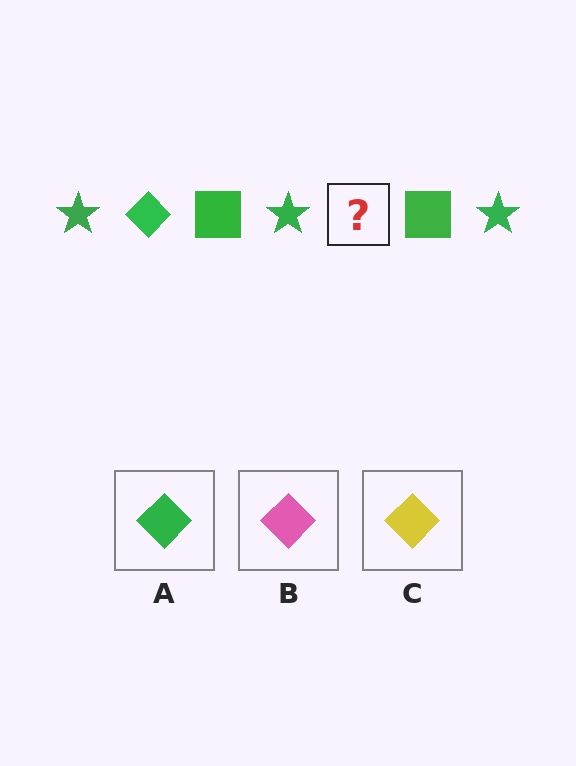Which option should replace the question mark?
Option A.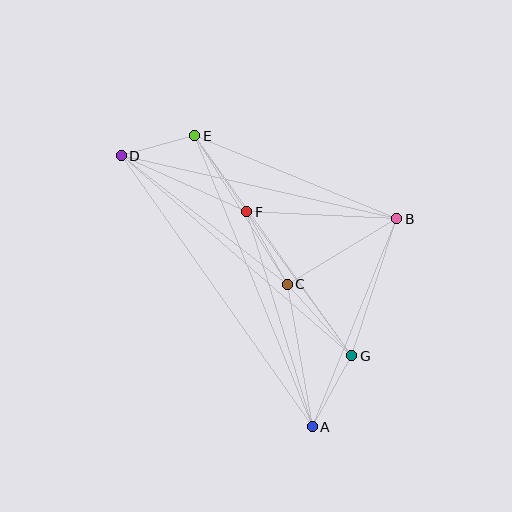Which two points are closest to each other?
Points D and E are closest to each other.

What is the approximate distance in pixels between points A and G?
The distance between A and G is approximately 81 pixels.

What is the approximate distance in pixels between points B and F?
The distance between B and F is approximately 150 pixels.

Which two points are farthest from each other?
Points A and D are farthest from each other.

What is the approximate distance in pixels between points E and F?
The distance between E and F is approximately 92 pixels.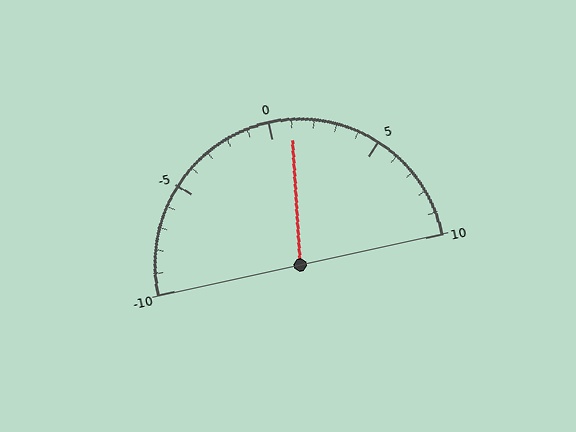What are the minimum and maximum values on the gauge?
The gauge ranges from -10 to 10.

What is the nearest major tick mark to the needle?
The nearest major tick mark is 0.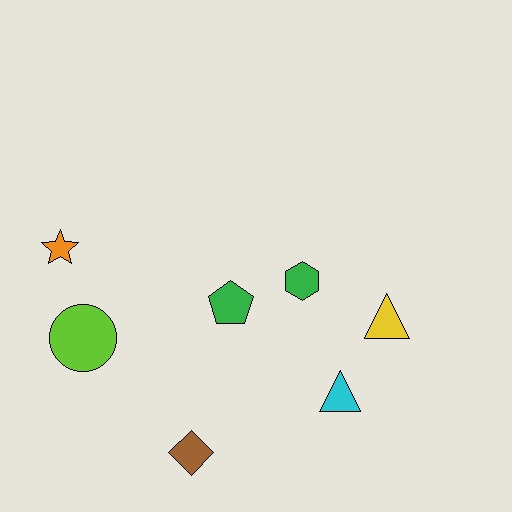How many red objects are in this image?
There are no red objects.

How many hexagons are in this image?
There is 1 hexagon.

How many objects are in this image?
There are 7 objects.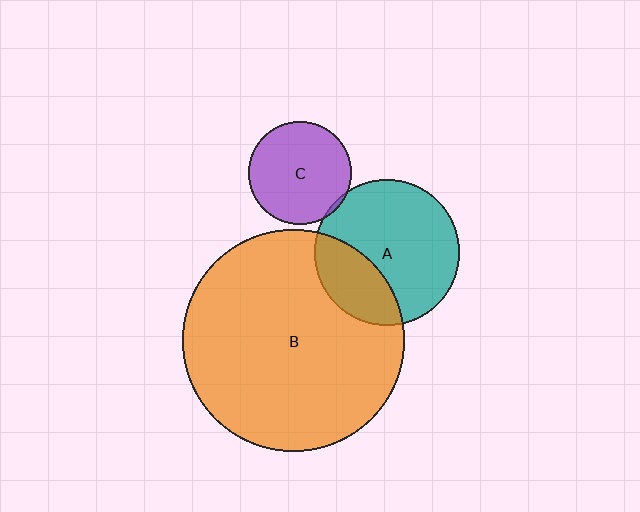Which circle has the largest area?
Circle B (orange).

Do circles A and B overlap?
Yes.